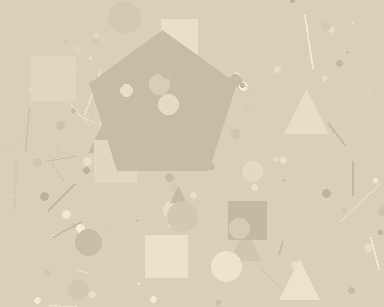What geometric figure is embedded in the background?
A pentagon is embedded in the background.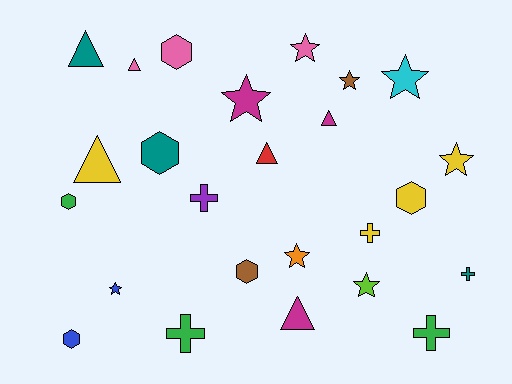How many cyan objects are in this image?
There is 1 cyan object.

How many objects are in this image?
There are 25 objects.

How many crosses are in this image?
There are 5 crosses.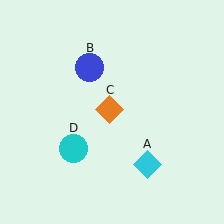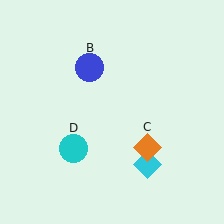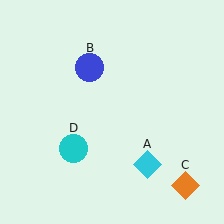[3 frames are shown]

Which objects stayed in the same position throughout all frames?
Cyan diamond (object A) and blue circle (object B) and cyan circle (object D) remained stationary.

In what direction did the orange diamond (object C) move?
The orange diamond (object C) moved down and to the right.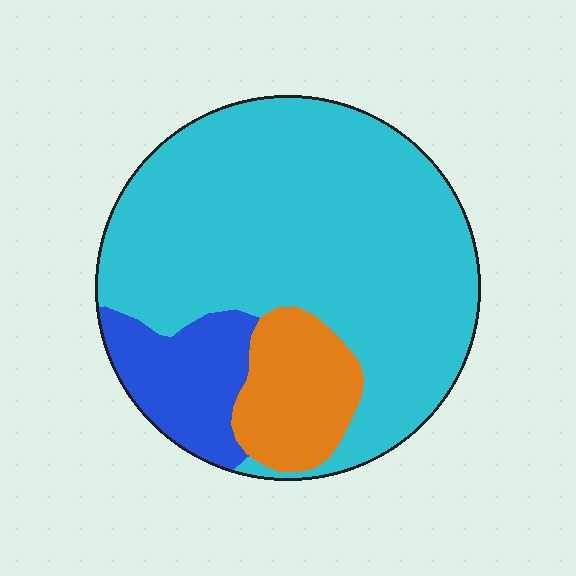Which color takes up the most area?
Cyan, at roughly 75%.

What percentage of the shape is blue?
Blue takes up about one eighth (1/8) of the shape.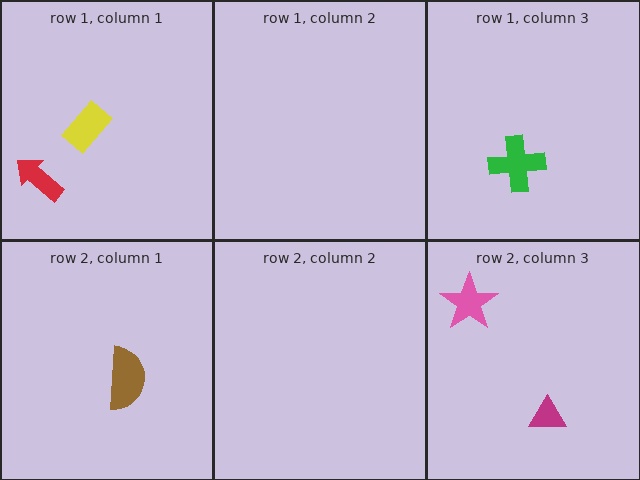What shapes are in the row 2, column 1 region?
The brown semicircle.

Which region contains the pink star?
The row 2, column 3 region.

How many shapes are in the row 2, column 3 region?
2.